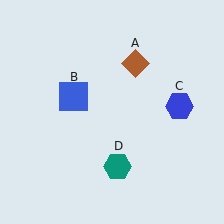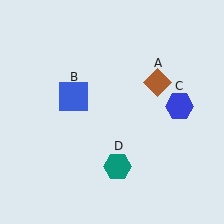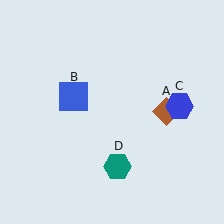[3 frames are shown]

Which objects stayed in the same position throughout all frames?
Blue square (object B) and blue hexagon (object C) and teal hexagon (object D) remained stationary.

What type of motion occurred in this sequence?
The brown diamond (object A) rotated clockwise around the center of the scene.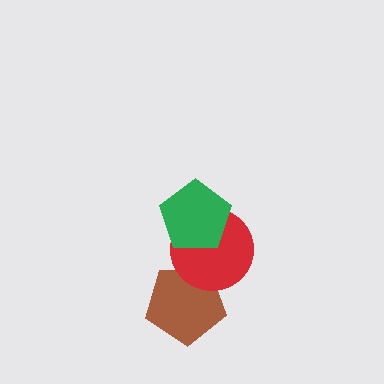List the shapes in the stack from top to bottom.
From top to bottom: the green pentagon, the red circle, the brown pentagon.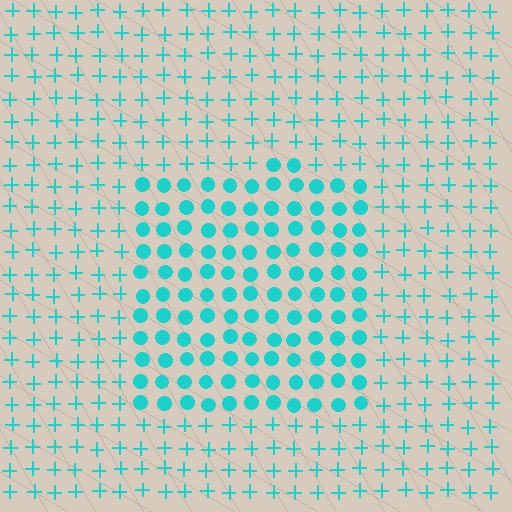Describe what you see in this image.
The image is filled with small cyan elements arranged in a uniform grid. A rectangle-shaped region contains circles, while the surrounding area contains plus signs. The boundary is defined purely by the change in element shape.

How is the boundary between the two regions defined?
The boundary is defined by a change in element shape: circles inside vs. plus signs outside. All elements share the same color and spacing.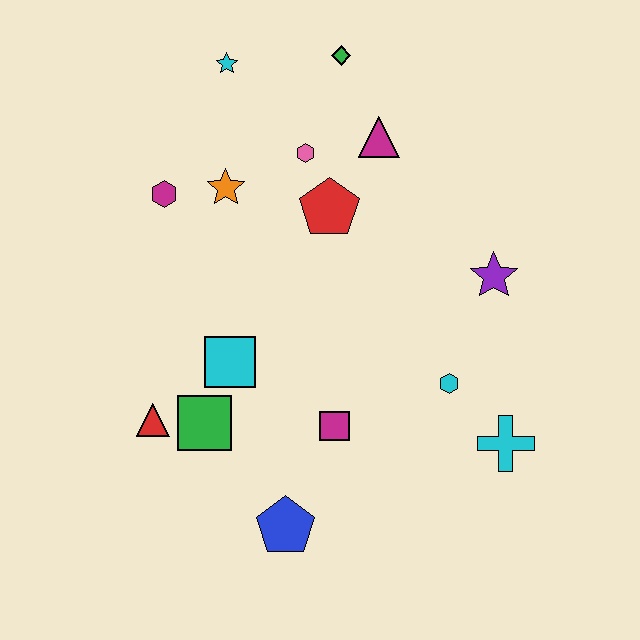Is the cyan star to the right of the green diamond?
No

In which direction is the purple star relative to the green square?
The purple star is to the right of the green square.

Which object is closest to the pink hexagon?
The red pentagon is closest to the pink hexagon.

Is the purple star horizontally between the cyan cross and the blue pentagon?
Yes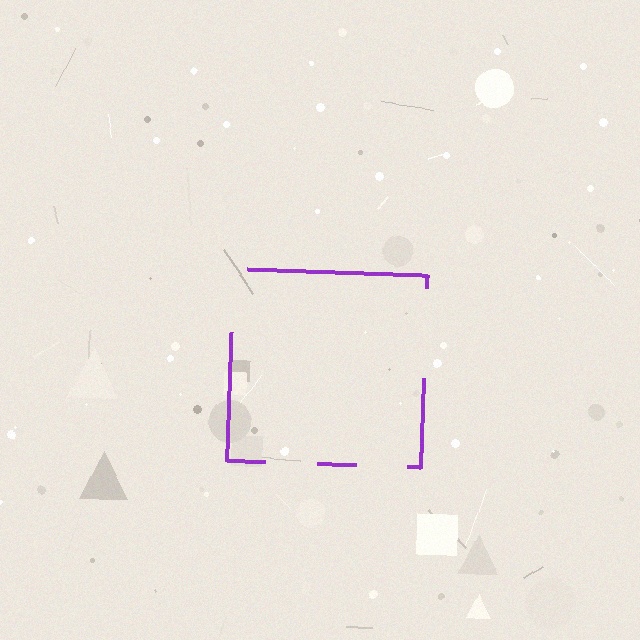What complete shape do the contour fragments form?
The contour fragments form a square.